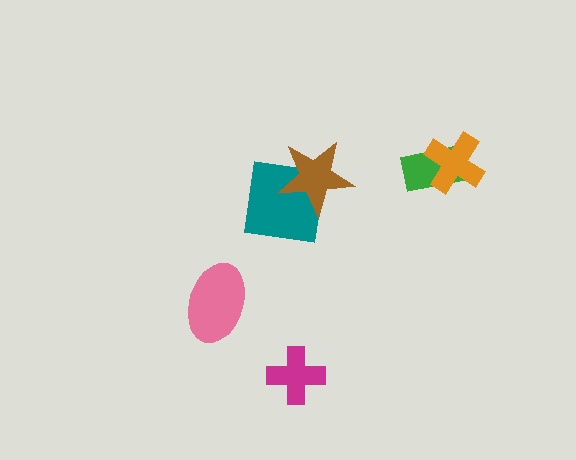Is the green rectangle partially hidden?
Yes, it is partially covered by another shape.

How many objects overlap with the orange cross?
1 object overlaps with the orange cross.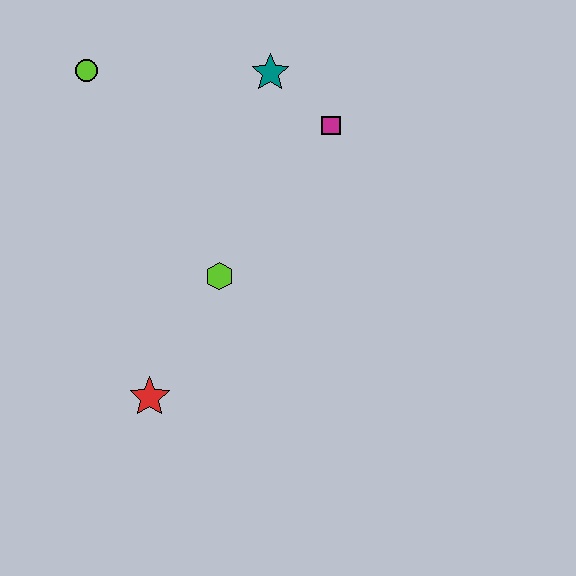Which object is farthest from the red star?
The teal star is farthest from the red star.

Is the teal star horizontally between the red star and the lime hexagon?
No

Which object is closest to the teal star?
The magenta square is closest to the teal star.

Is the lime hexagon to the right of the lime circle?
Yes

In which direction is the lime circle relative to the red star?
The lime circle is above the red star.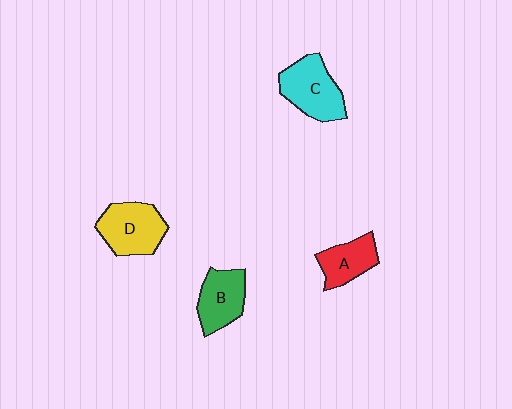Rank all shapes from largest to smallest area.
From largest to smallest: C (cyan), D (yellow), B (green), A (red).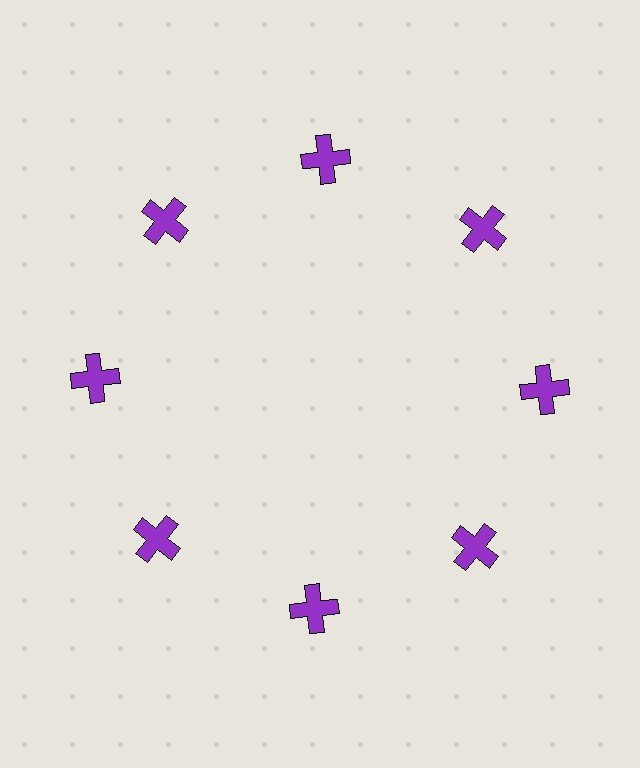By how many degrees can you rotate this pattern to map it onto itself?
The pattern maps onto itself every 45 degrees of rotation.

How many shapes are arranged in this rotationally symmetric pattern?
There are 8 shapes, arranged in 8 groups of 1.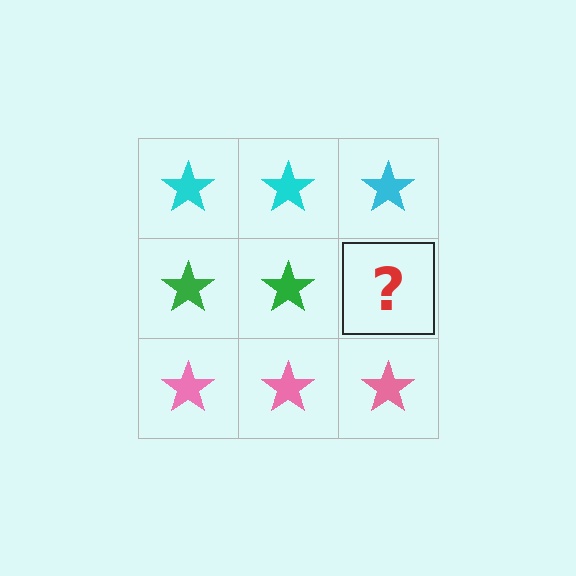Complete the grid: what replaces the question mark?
The question mark should be replaced with a green star.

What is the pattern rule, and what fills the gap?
The rule is that each row has a consistent color. The gap should be filled with a green star.